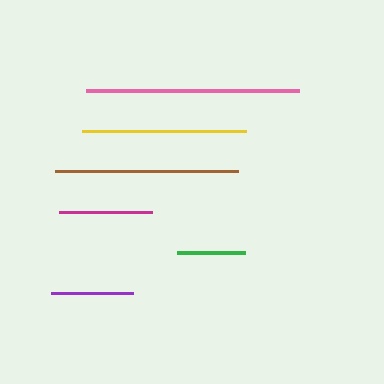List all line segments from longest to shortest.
From longest to shortest: pink, brown, yellow, magenta, purple, green.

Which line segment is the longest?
The pink line is the longest at approximately 212 pixels.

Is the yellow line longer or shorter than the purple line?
The yellow line is longer than the purple line.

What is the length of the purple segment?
The purple segment is approximately 82 pixels long.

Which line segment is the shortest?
The green line is the shortest at approximately 68 pixels.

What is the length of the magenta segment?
The magenta segment is approximately 93 pixels long.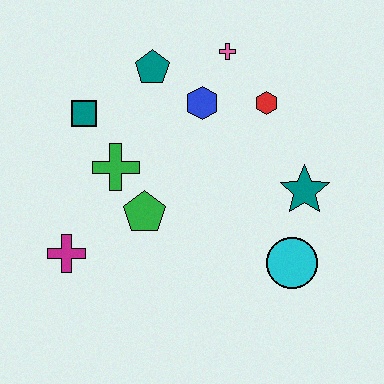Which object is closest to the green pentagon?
The green cross is closest to the green pentagon.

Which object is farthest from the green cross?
The cyan circle is farthest from the green cross.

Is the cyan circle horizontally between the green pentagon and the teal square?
No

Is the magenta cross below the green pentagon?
Yes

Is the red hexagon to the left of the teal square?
No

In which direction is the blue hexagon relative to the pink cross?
The blue hexagon is below the pink cross.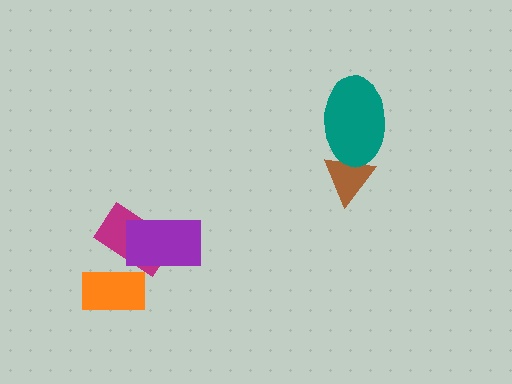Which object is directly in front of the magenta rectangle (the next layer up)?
The purple rectangle is directly in front of the magenta rectangle.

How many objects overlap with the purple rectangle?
1 object overlaps with the purple rectangle.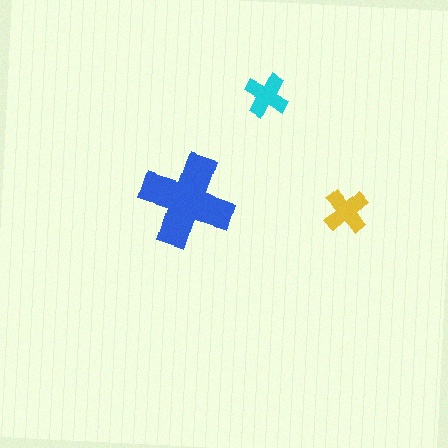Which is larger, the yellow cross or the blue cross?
The blue one.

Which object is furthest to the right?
The yellow cross is rightmost.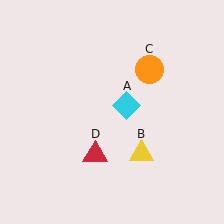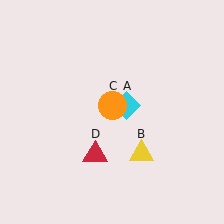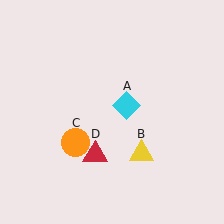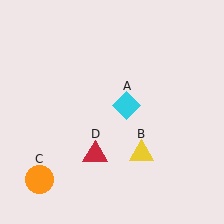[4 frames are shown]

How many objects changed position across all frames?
1 object changed position: orange circle (object C).